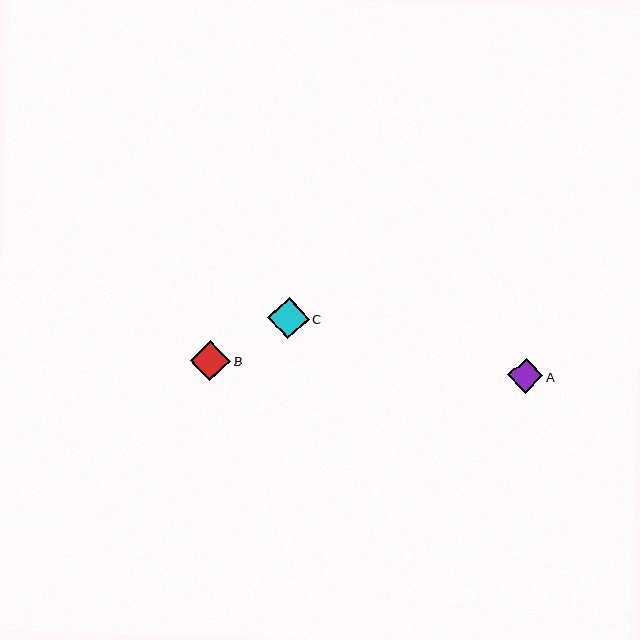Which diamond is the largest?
Diamond C is the largest with a size of approximately 41 pixels.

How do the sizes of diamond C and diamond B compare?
Diamond C and diamond B are approximately the same size.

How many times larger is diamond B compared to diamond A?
Diamond B is approximately 1.1 times the size of diamond A.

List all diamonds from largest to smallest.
From largest to smallest: C, B, A.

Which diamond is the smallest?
Diamond A is the smallest with a size of approximately 35 pixels.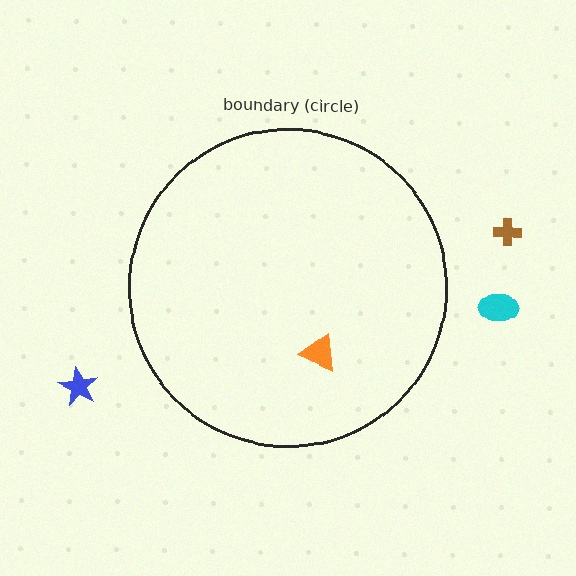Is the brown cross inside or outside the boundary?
Outside.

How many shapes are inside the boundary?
1 inside, 3 outside.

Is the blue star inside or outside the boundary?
Outside.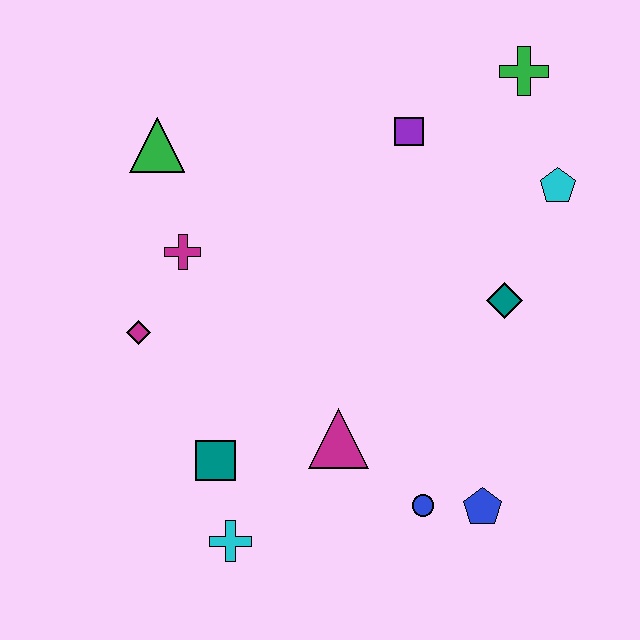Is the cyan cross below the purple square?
Yes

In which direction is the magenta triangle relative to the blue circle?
The magenta triangle is to the left of the blue circle.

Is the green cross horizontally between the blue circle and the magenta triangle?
No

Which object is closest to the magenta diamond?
The magenta cross is closest to the magenta diamond.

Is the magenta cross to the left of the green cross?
Yes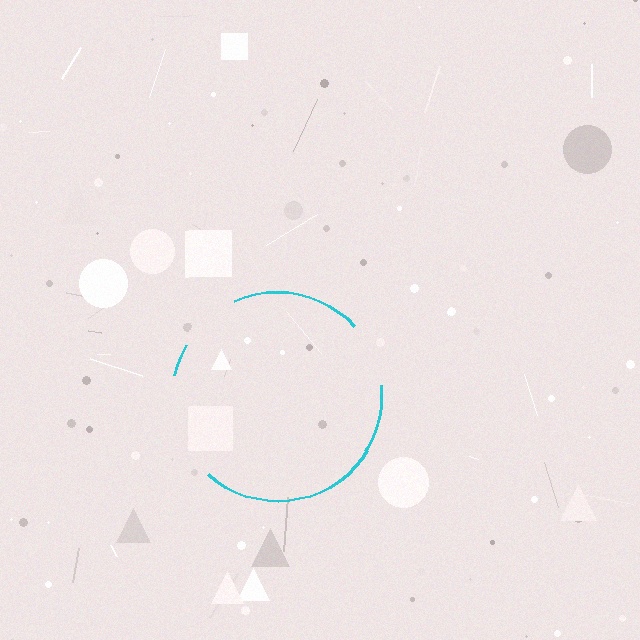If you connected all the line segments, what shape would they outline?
They would outline a circle.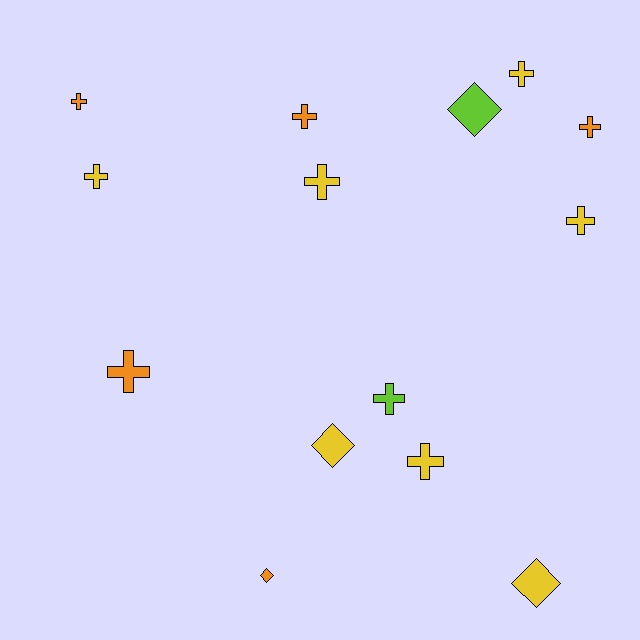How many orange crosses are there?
There are 4 orange crosses.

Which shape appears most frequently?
Cross, with 10 objects.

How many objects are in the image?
There are 14 objects.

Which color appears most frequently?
Yellow, with 7 objects.